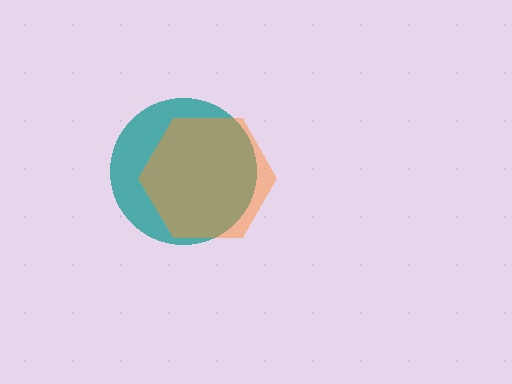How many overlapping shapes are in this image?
There are 2 overlapping shapes in the image.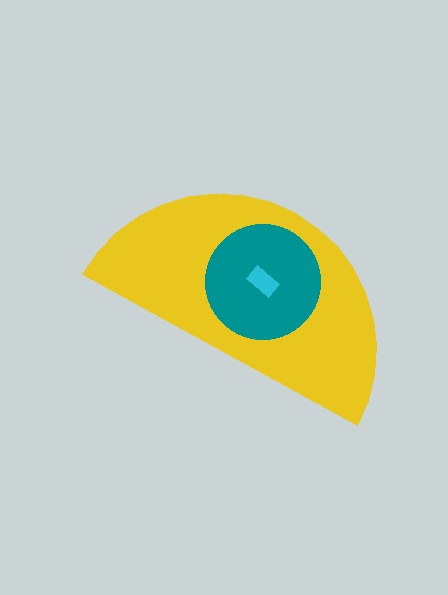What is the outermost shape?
The yellow semicircle.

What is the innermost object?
The cyan rectangle.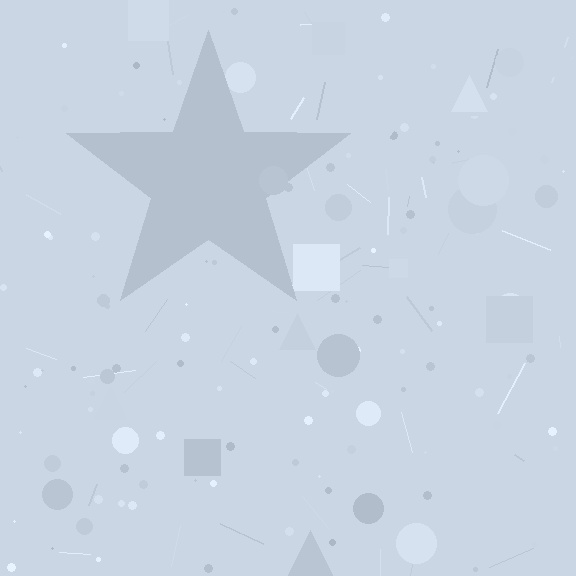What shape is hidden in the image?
A star is hidden in the image.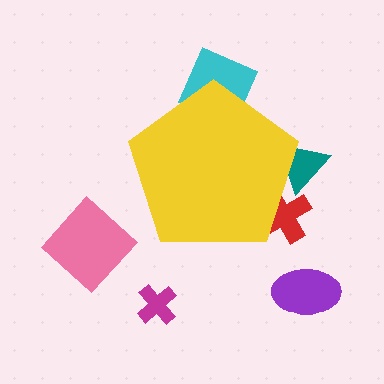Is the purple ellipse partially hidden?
No, the purple ellipse is fully visible.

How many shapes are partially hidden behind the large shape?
3 shapes are partially hidden.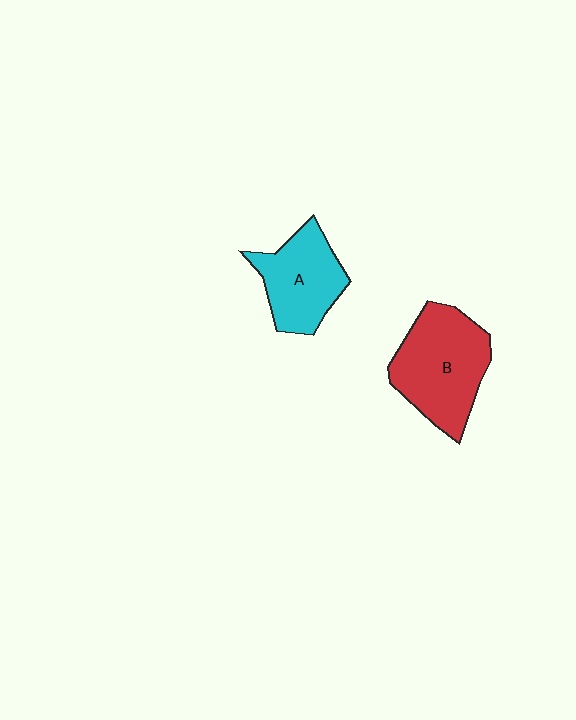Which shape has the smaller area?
Shape A (cyan).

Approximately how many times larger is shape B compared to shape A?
Approximately 1.3 times.